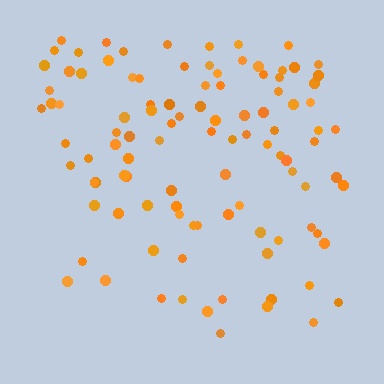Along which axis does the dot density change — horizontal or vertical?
Vertical.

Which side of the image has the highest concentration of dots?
The top.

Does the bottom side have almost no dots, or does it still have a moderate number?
Still a moderate number, just noticeably fewer than the top.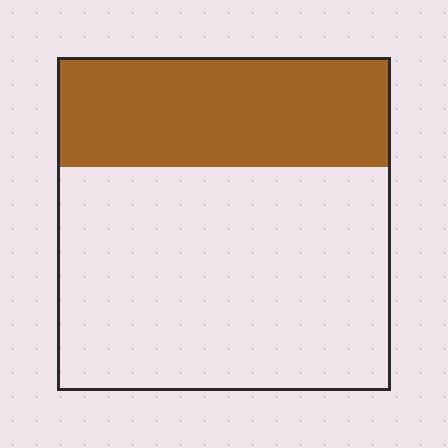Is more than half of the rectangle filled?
No.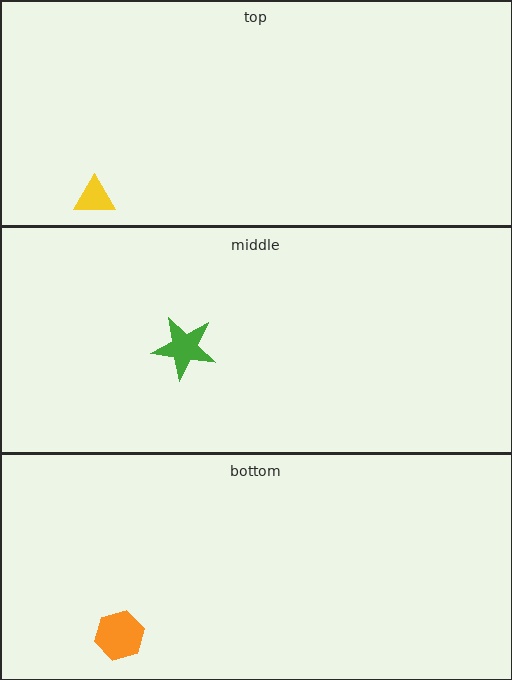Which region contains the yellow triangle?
The top region.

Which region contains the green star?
The middle region.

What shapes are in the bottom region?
The orange hexagon.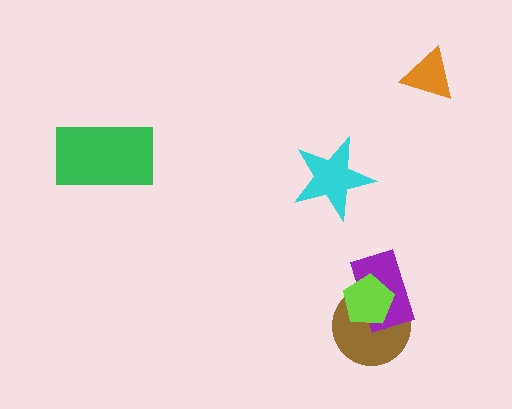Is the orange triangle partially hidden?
No, no other shape covers it.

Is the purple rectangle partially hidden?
Yes, it is partially covered by another shape.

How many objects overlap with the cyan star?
0 objects overlap with the cyan star.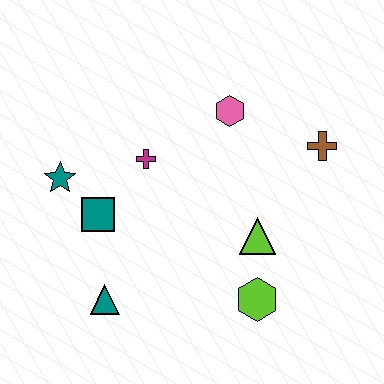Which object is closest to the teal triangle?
The teal square is closest to the teal triangle.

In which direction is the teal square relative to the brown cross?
The teal square is to the left of the brown cross.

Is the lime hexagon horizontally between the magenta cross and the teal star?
No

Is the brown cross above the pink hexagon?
No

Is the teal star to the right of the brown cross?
No